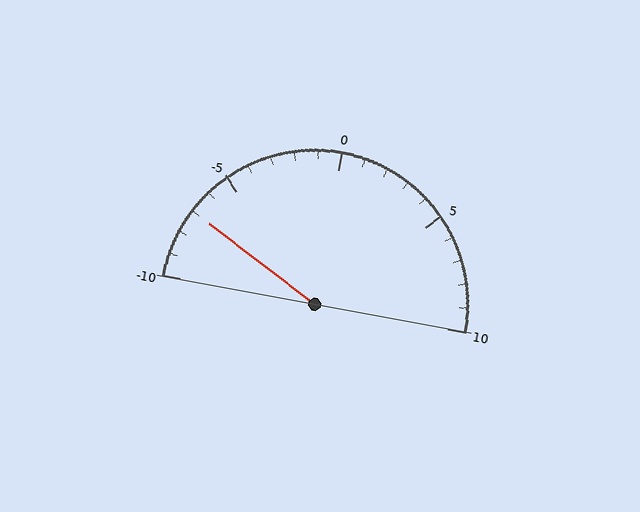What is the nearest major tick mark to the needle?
The nearest major tick mark is -5.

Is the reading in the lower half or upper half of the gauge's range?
The reading is in the lower half of the range (-10 to 10).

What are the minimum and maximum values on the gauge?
The gauge ranges from -10 to 10.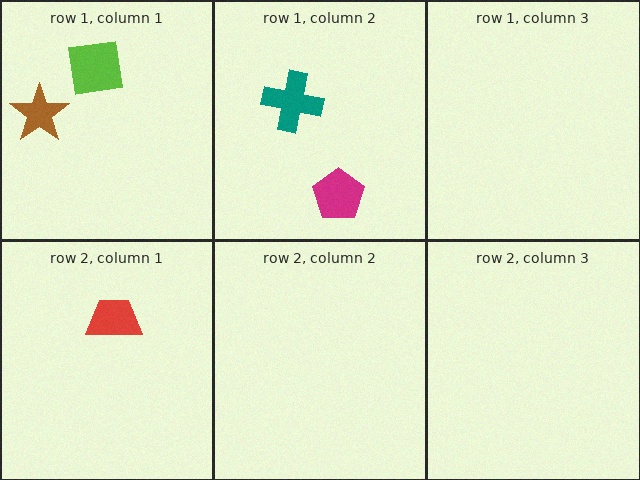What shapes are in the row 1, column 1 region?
The lime square, the brown star.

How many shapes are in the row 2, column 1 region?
1.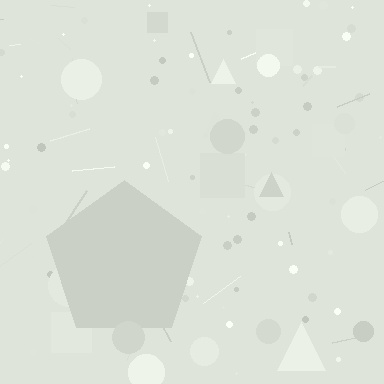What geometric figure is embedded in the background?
A pentagon is embedded in the background.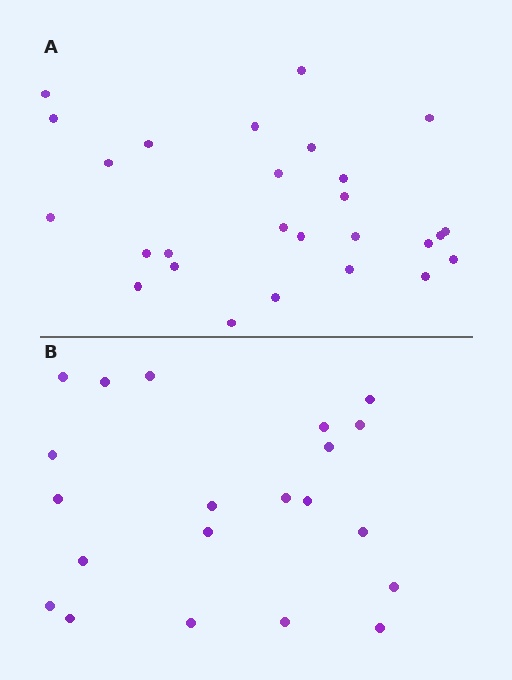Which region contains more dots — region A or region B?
Region A (the top region) has more dots.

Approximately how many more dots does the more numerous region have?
Region A has about 6 more dots than region B.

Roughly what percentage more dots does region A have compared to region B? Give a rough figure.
About 30% more.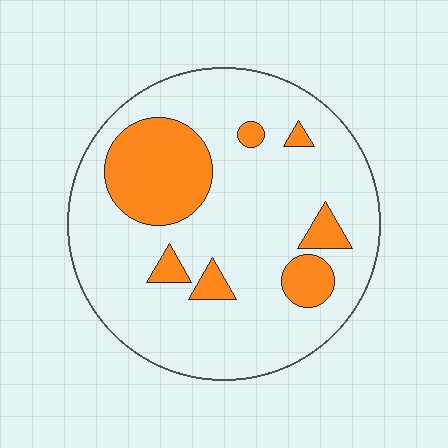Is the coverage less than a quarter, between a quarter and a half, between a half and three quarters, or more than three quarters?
Less than a quarter.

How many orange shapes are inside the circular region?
7.